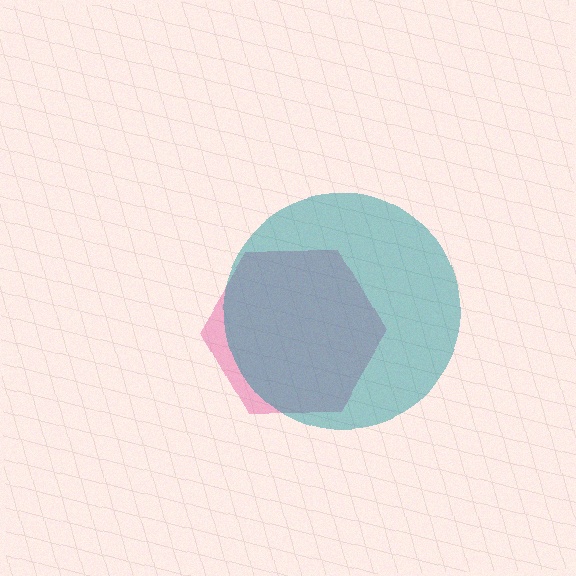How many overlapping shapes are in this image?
There are 2 overlapping shapes in the image.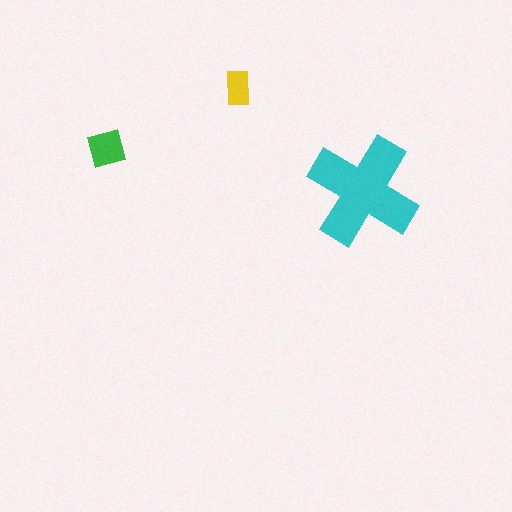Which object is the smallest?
The yellow rectangle.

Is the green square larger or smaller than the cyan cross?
Smaller.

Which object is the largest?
The cyan cross.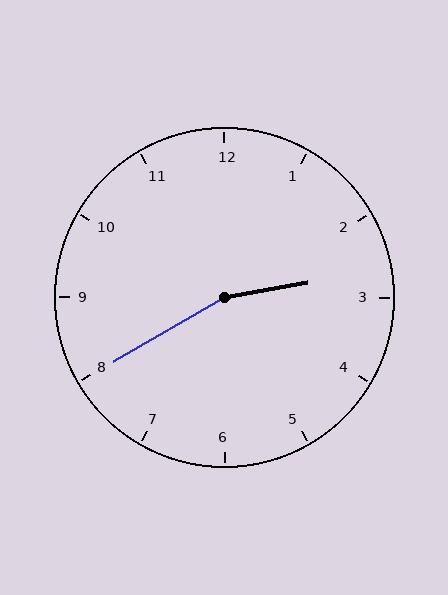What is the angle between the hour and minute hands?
Approximately 160 degrees.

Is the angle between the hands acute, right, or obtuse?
It is obtuse.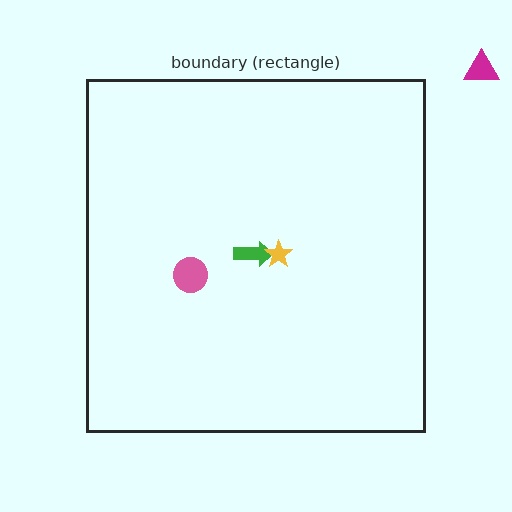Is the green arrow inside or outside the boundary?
Inside.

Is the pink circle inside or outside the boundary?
Inside.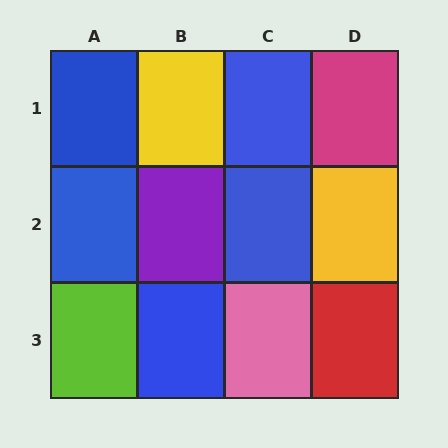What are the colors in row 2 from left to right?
Blue, purple, blue, yellow.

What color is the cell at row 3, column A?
Lime.